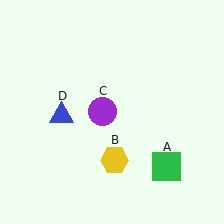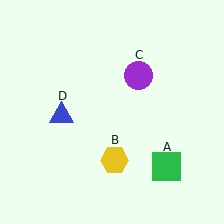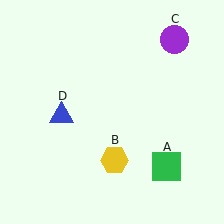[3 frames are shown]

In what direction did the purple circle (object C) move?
The purple circle (object C) moved up and to the right.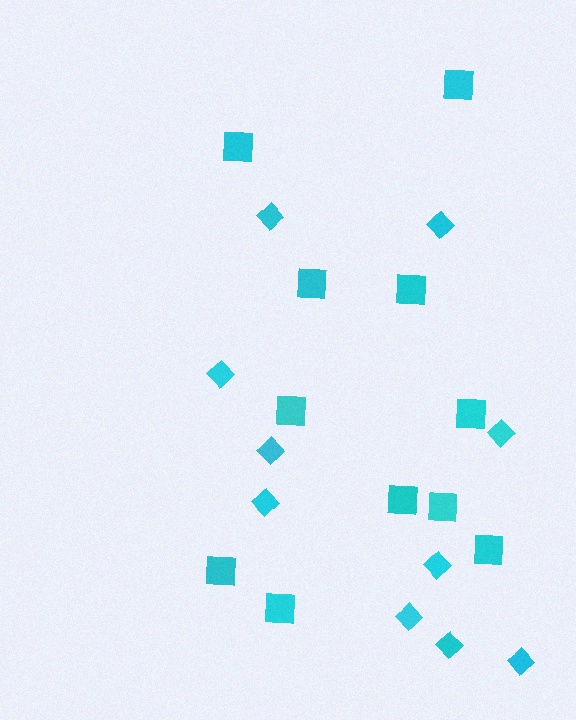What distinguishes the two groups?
There are 2 groups: one group of diamonds (10) and one group of squares (11).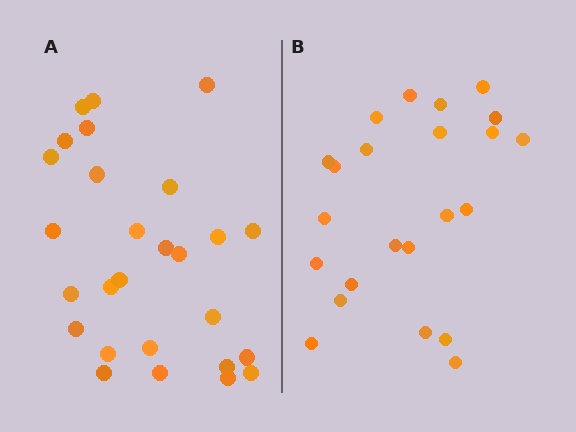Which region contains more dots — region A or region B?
Region A (the left region) has more dots.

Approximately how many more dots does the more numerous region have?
Region A has about 4 more dots than region B.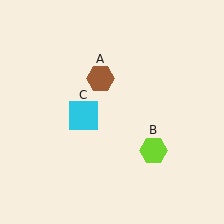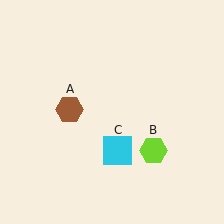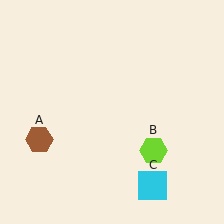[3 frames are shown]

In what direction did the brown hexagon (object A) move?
The brown hexagon (object A) moved down and to the left.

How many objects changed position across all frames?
2 objects changed position: brown hexagon (object A), cyan square (object C).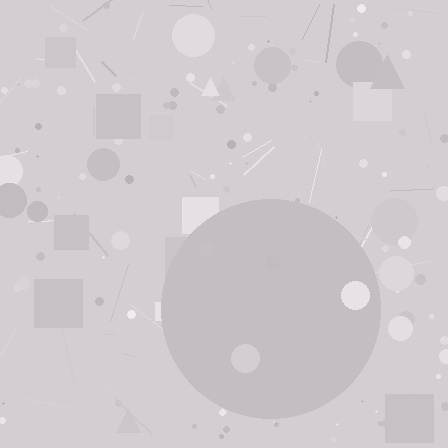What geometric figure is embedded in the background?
A circle is embedded in the background.